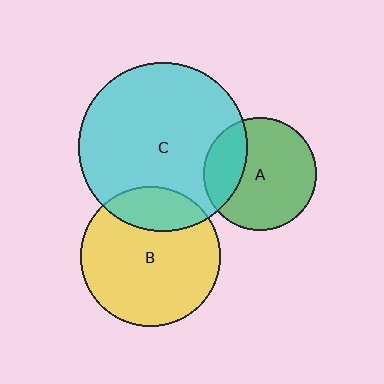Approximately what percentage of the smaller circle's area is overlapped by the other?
Approximately 20%.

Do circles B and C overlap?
Yes.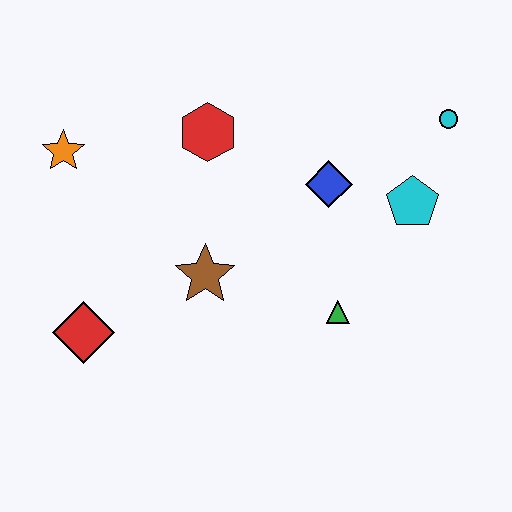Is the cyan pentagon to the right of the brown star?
Yes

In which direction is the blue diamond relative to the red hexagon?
The blue diamond is to the right of the red hexagon.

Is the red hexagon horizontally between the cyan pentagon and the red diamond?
Yes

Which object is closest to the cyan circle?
The cyan pentagon is closest to the cyan circle.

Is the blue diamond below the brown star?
No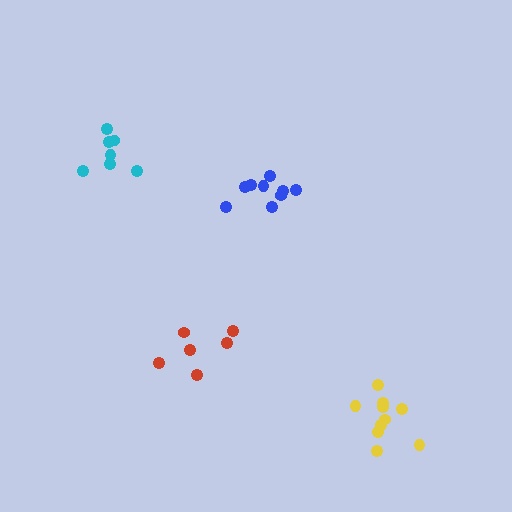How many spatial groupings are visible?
There are 4 spatial groupings.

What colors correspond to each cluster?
The clusters are colored: red, blue, yellow, cyan.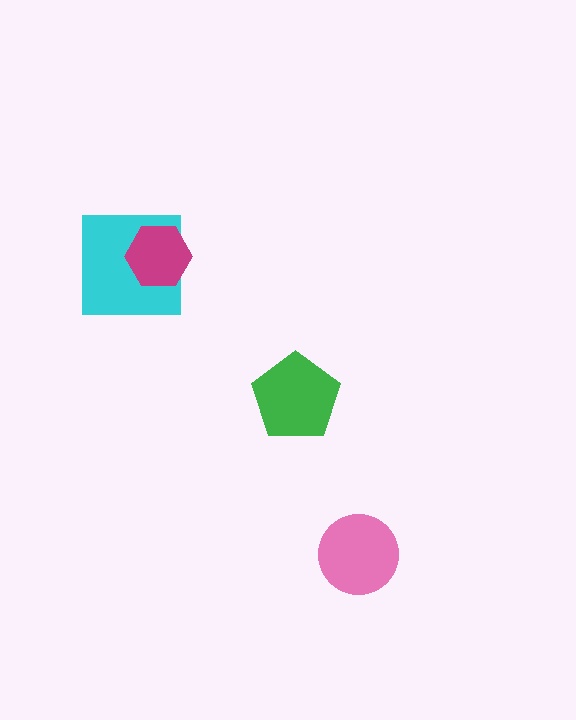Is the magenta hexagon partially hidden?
No, no other shape covers it.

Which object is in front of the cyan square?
The magenta hexagon is in front of the cyan square.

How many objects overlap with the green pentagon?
0 objects overlap with the green pentagon.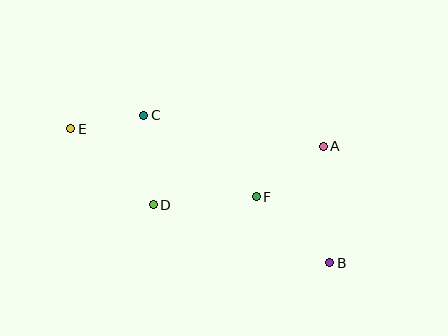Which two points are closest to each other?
Points C and E are closest to each other.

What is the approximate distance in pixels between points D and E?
The distance between D and E is approximately 112 pixels.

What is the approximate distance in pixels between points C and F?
The distance between C and F is approximately 139 pixels.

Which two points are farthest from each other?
Points B and E are farthest from each other.